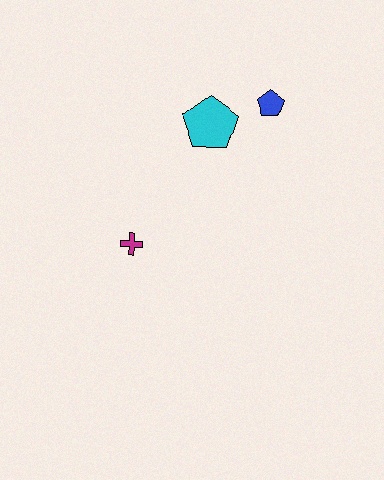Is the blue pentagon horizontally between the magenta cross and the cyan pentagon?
No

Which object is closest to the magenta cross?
The cyan pentagon is closest to the magenta cross.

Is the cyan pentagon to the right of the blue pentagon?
No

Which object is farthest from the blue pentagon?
The magenta cross is farthest from the blue pentagon.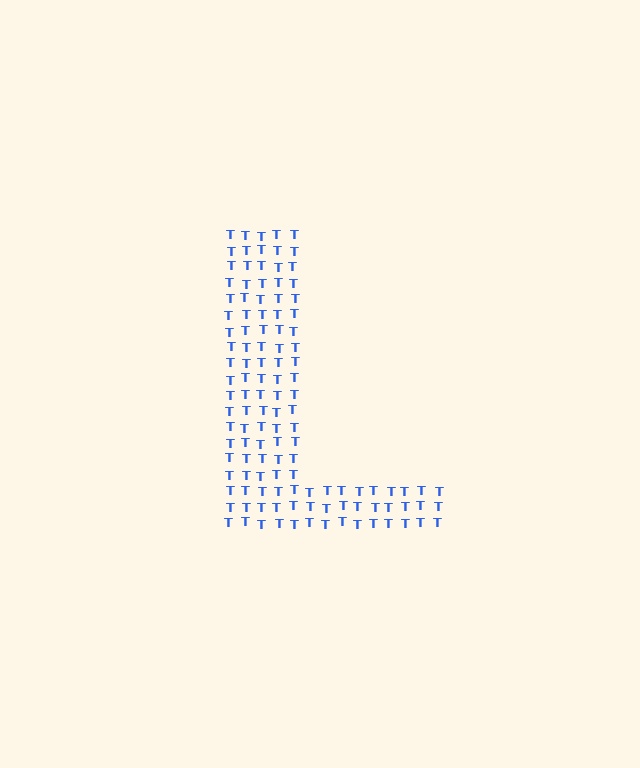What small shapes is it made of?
It is made of small letter T's.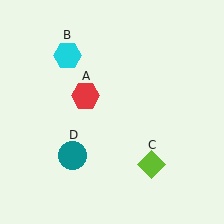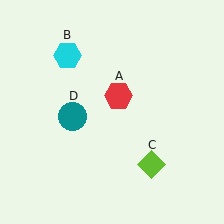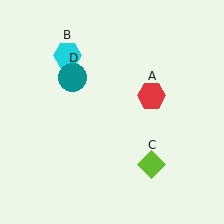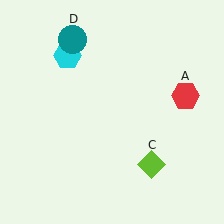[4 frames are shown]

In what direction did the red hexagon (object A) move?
The red hexagon (object A) moved right.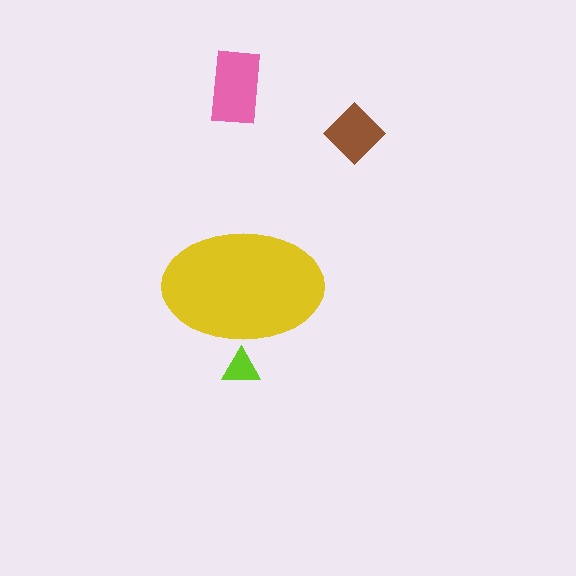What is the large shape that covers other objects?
A yellow ellipse.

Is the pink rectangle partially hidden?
No, the pink rectangle is fully visible.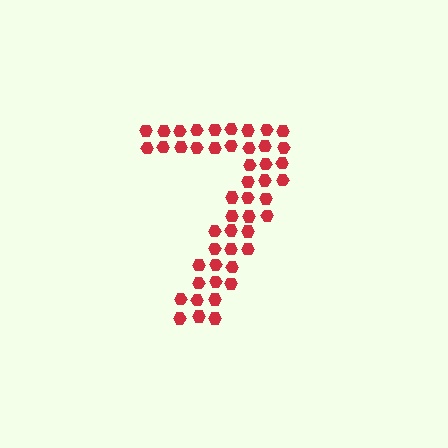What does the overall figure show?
The overall figure shows the digit 7.